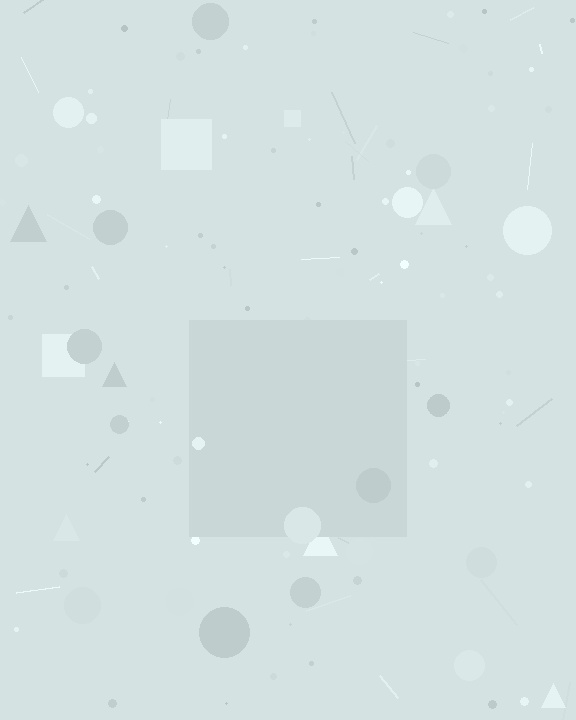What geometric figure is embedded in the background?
A square is embedded in the background.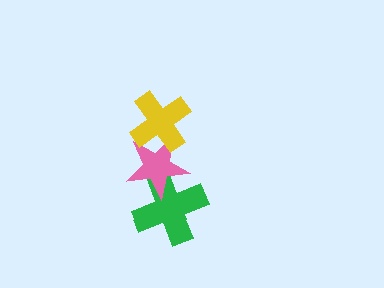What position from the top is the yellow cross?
The yellow cross is 1st from the top.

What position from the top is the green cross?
The green cross is 3rd from the top.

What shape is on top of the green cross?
The pink star is on top of the green cross.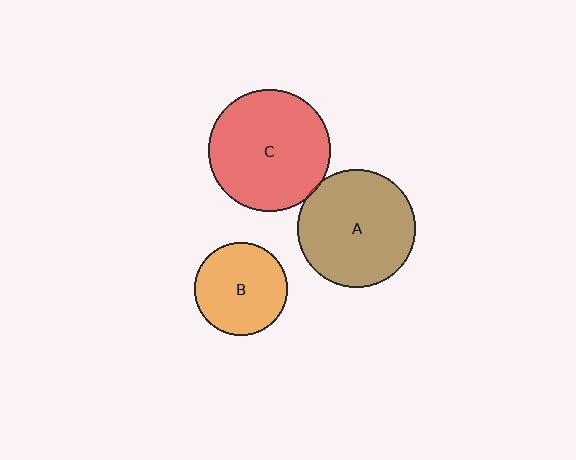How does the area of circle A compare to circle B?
Approximately 1.6 times.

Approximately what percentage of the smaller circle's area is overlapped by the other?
Approximately 5%.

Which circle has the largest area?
Circle C (red).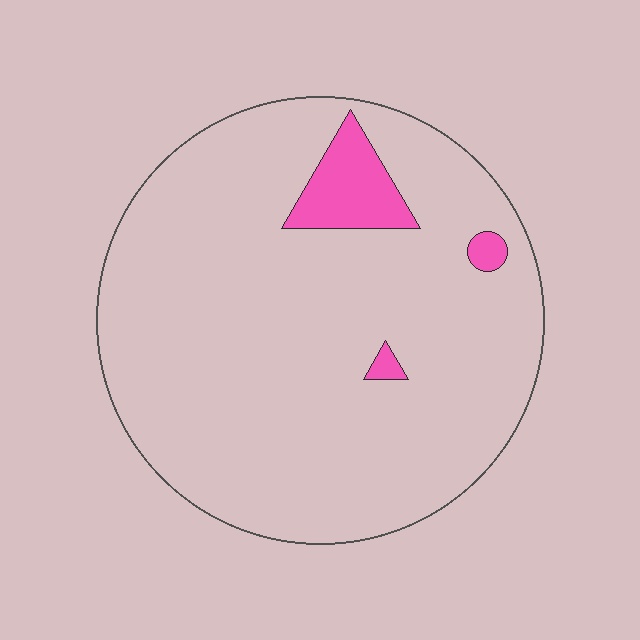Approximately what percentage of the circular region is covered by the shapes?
Approximately 5%.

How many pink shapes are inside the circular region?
3.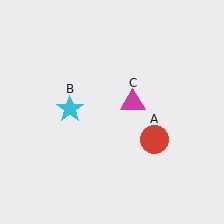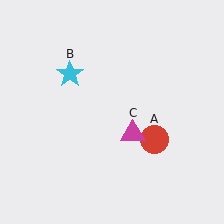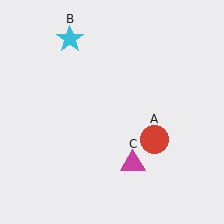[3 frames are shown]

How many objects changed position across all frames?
2 objects changed position: cyan star (object B), magenta triangle (object C).